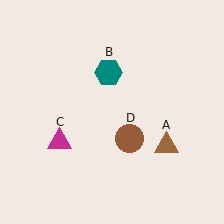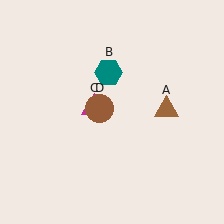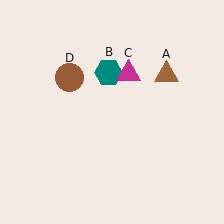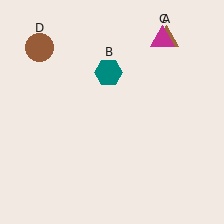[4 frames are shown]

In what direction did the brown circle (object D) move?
The brown circle (object D) moved up and to the left.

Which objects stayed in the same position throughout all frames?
Teal hexagon (object B) remained stationary.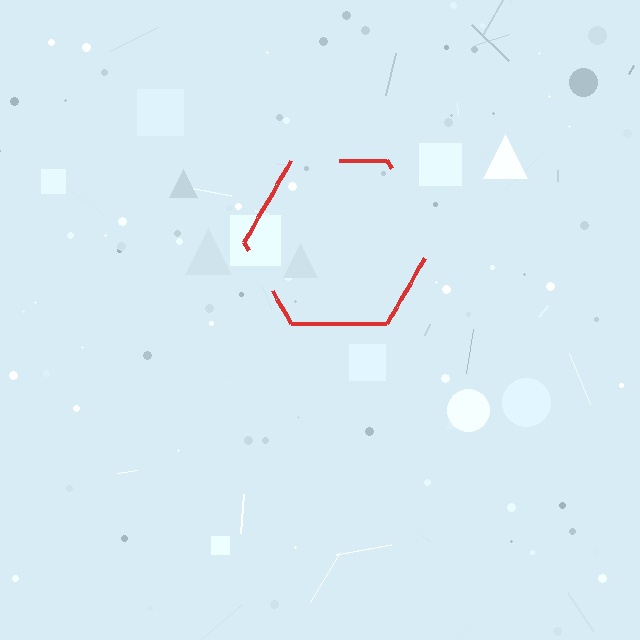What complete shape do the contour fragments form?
The contour fragments form a hexagon.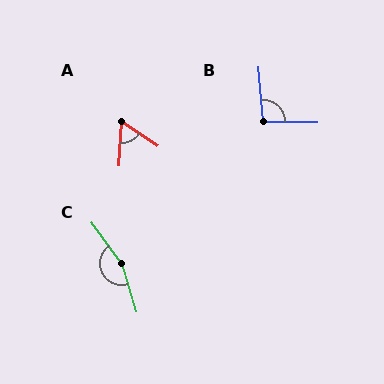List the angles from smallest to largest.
A (59°), B (95°), C (161°).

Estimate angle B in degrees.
Approximately 95 degrees.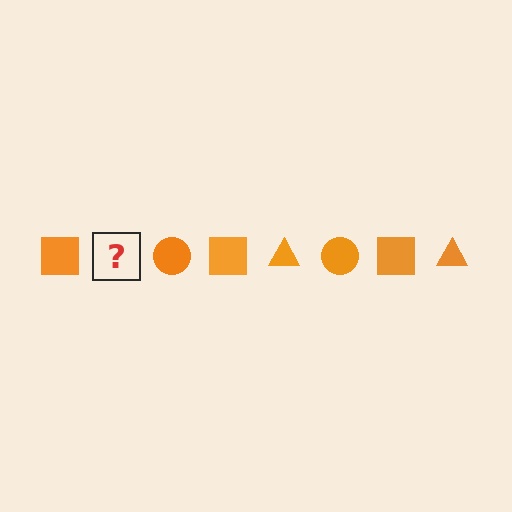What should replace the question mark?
The question mark should be replaced with an orange triangle.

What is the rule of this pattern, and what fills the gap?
The rule is that the pattern cycles through square, triangle, circle shapes in orange. The gap should be filled with an orange triangle.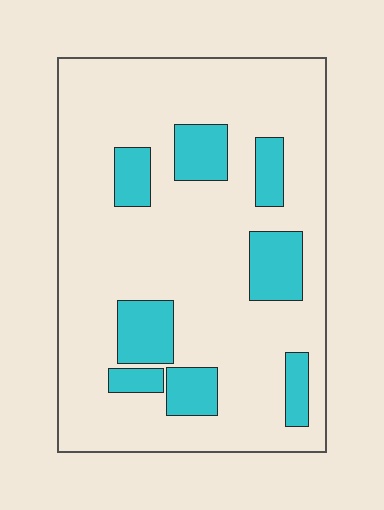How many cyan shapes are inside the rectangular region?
8.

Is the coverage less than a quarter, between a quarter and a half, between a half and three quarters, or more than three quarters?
Less than a quarter.